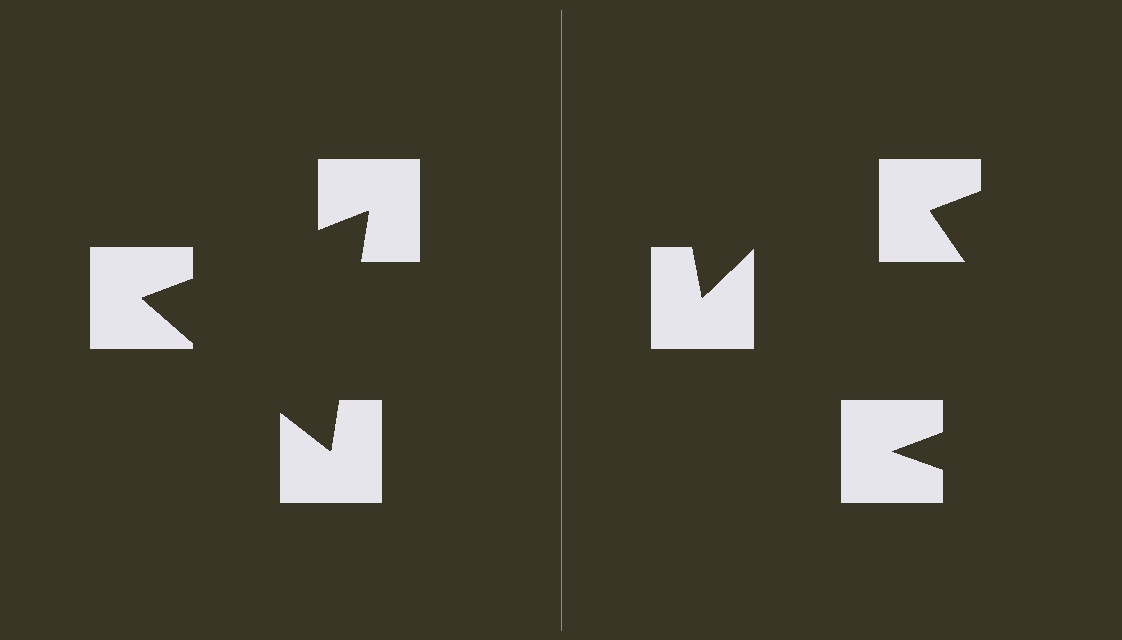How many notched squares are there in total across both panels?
6 — 3 on each side.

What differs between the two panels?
The notched squares are positioned identically on both sides; only the wedge orientations differ. On the left they align to a triangle; on the right they are misaligned.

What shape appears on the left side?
An illusory triangle.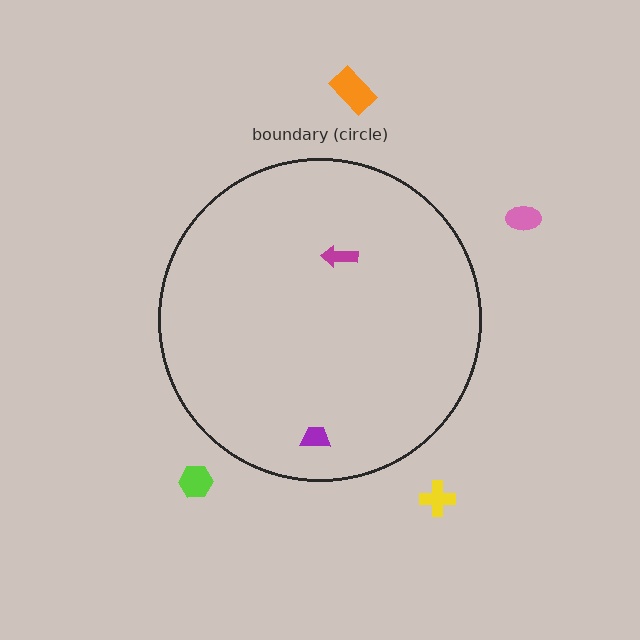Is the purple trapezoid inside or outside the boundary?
Inside.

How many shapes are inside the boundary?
2 inside, 4 outside.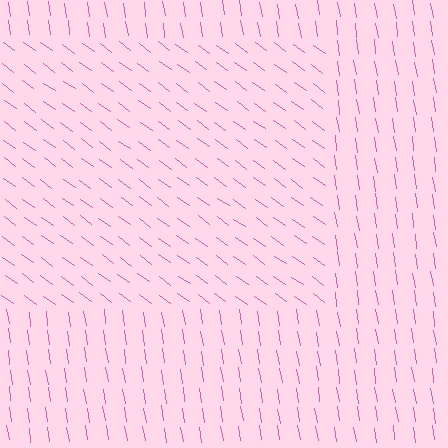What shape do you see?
I see a rectangle.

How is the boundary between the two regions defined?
The boundary is defined purely by a change in line orientation (approximately 45 degrees difference). All lines are the same color and thickness.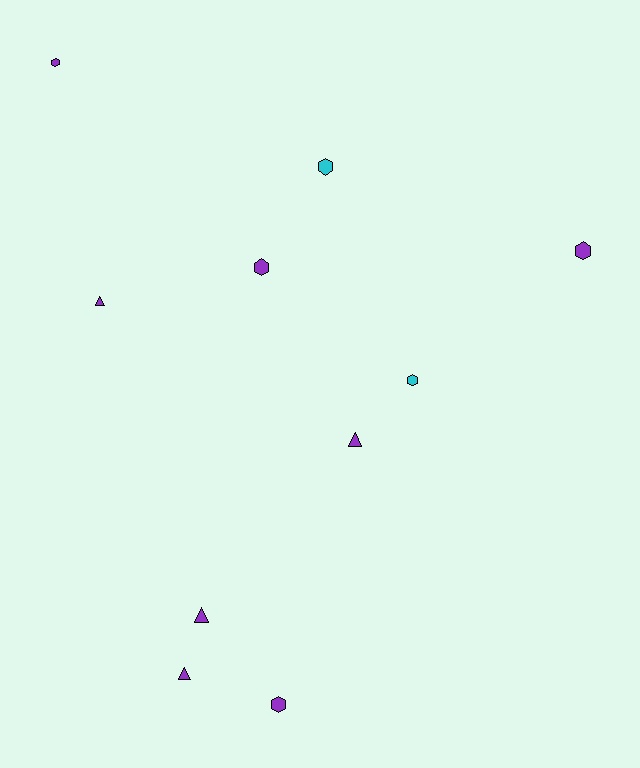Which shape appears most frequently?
Hexagon, with 6 objects.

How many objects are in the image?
There are 10 objects.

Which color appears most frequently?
Purple, with 8 objects.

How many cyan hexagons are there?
There are 2 cyan hexagons.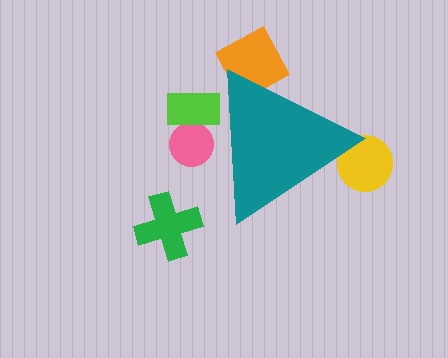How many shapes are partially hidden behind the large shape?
4 shapes are partially hidden.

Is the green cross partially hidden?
No, the green cross is fully visible.